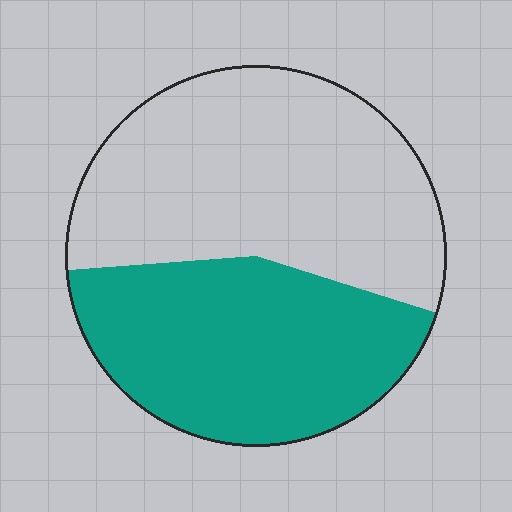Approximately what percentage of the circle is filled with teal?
Approximately 45%.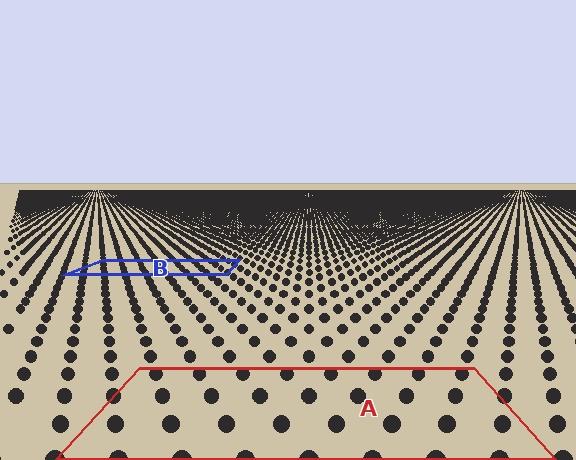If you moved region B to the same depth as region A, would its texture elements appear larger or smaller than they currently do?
They would appear larger. At a closer depth, the same texture elements are projected at a bigger on-screen size.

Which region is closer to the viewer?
Region A is closer. The texture elements there are larger and more spread out.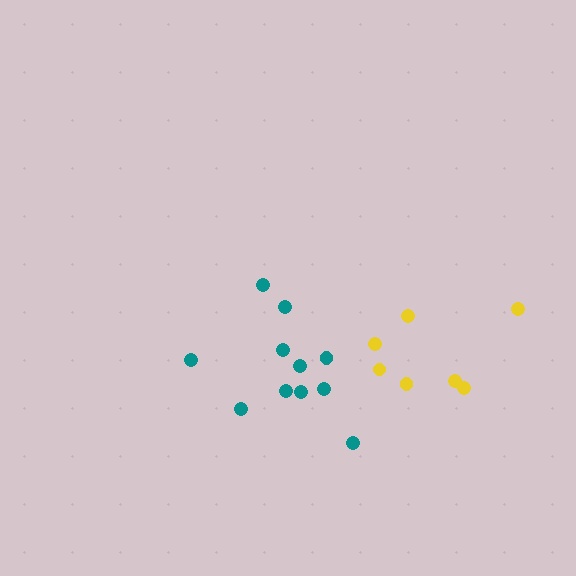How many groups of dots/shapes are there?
There are 2 groups.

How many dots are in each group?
Group 1: 11 dots, Group 2: 7 dots (18 total).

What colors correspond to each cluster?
The clusters are colored: teal, yellow.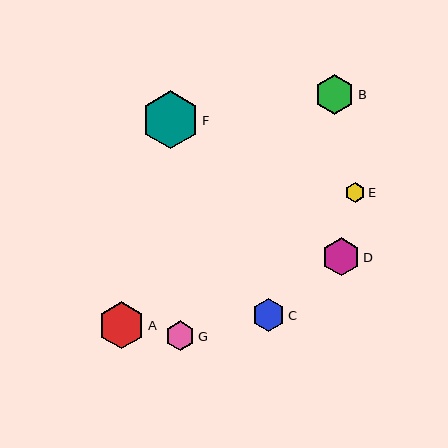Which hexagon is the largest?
Hexagon F is the largest with a size of approximately 58 pixels.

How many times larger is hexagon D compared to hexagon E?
Hexagon D is approximately 1.9 times the size of hexagon E.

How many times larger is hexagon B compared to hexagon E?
Hexagon B is approximately 2.0 times the size of hexagon E.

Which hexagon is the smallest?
Hexagon E is the smallest with a size of approximately 20 pixels.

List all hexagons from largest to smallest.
From largest to smallest: F, A, B, D, C, G, E.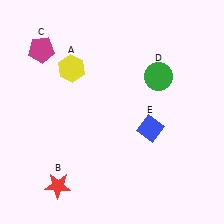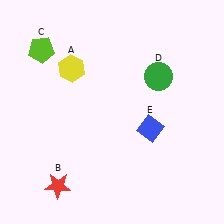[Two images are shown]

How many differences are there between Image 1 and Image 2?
There is 1 difference between the two images.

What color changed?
The pentagon (C) changed from magenta in Image 1 to lime in Image 2.